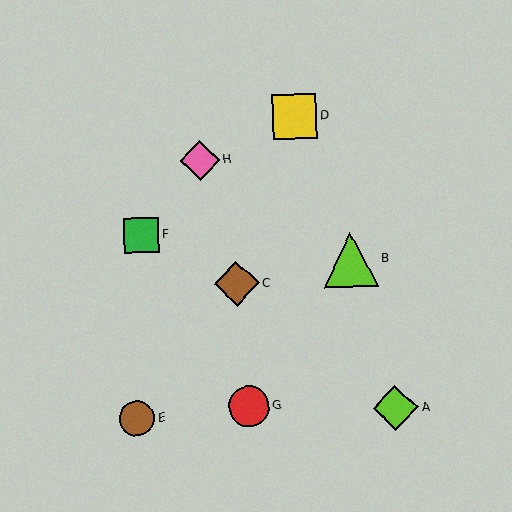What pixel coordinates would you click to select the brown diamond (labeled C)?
Click at (237, 284) to select the brown diamond C.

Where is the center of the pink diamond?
The center of the pink diamond is at (200, 160).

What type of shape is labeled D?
Shape D is a yellow square.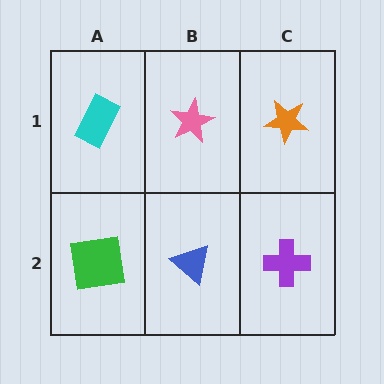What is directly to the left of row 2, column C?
A blue triangle.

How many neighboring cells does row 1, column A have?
2.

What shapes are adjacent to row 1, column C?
A purple cross (row 2, column C), a pink star (row 1, column B).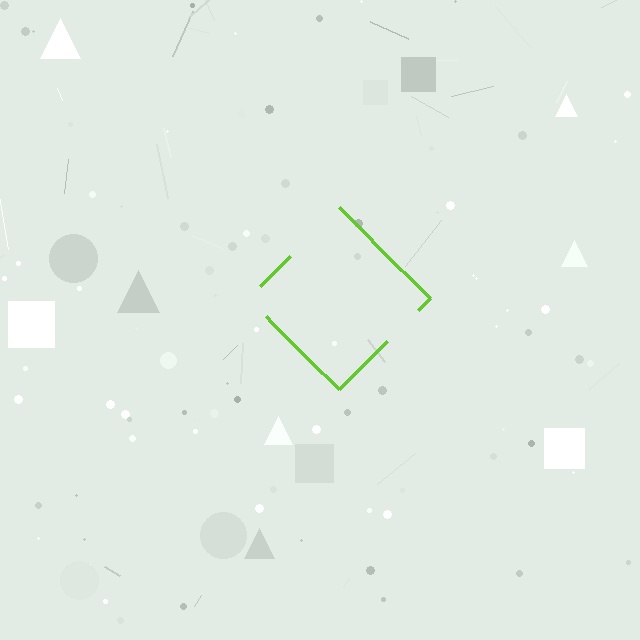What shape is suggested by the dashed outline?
The dashed outline suggests a diamond.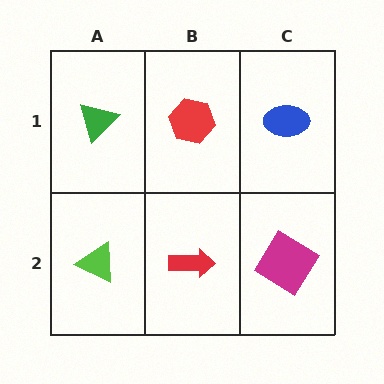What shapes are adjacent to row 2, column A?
A green triangle (row 1, column A), a red arrow (row 2, column B).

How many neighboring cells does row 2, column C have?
2.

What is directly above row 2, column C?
A blue ellipse.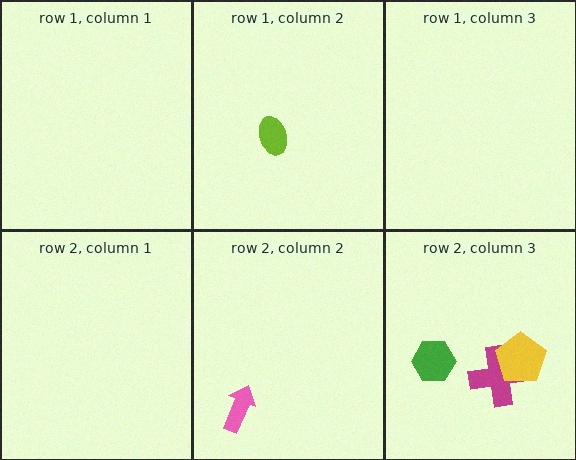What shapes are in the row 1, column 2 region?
The lime ellipse.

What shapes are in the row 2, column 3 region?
The green hexagon, the magenta cross, the yellow pentagon.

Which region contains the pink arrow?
The row 2, column 2 region.